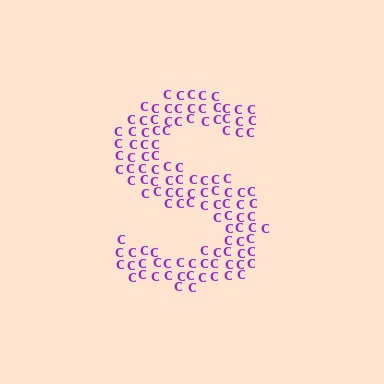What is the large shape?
The large shape is the letter S.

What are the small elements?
The small elements are letter C's.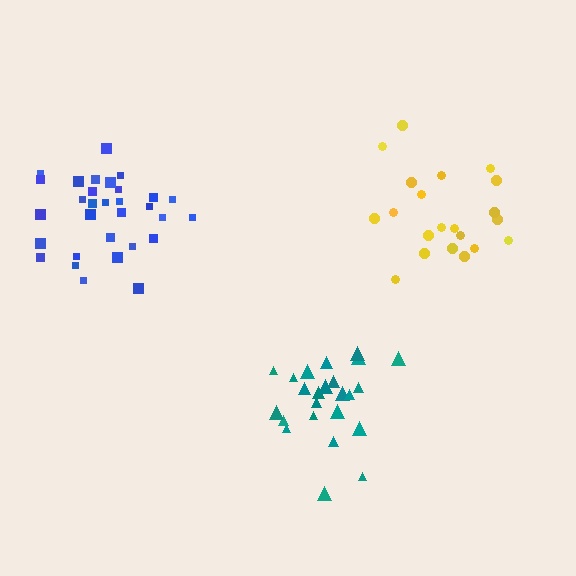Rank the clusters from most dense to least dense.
teal, blue, yellow.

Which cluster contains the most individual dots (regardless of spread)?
Blue (31).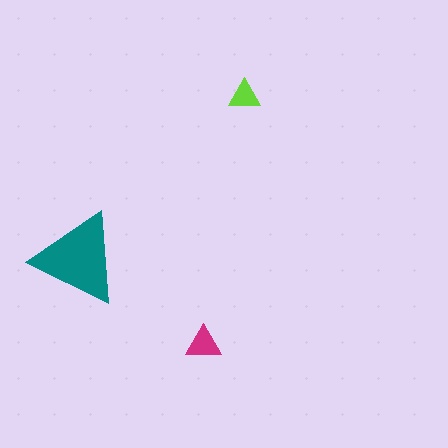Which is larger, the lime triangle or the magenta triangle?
The magenta one.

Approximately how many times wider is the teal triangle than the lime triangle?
About 3 times wider.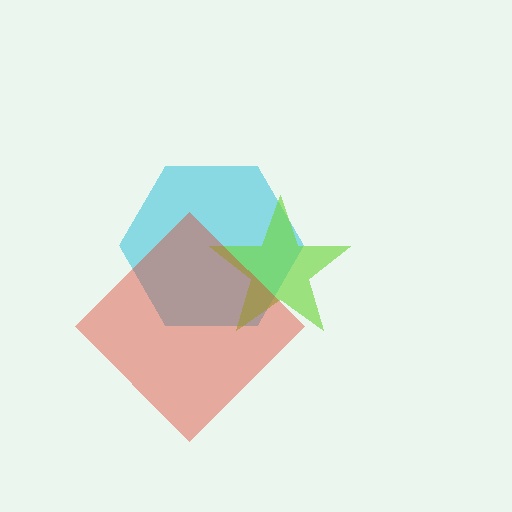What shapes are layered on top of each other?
The layered shapes are: a cyan hexagon, a lime star, a red diamond.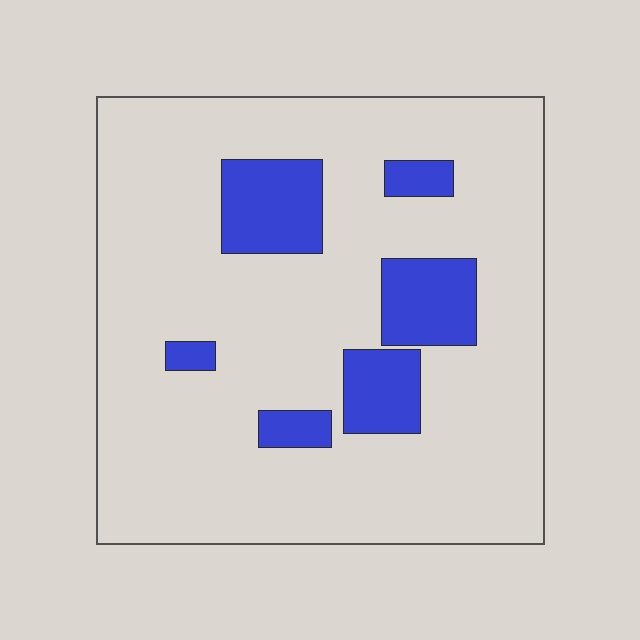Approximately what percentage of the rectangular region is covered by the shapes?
Approximately 15%.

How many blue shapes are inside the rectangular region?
6.